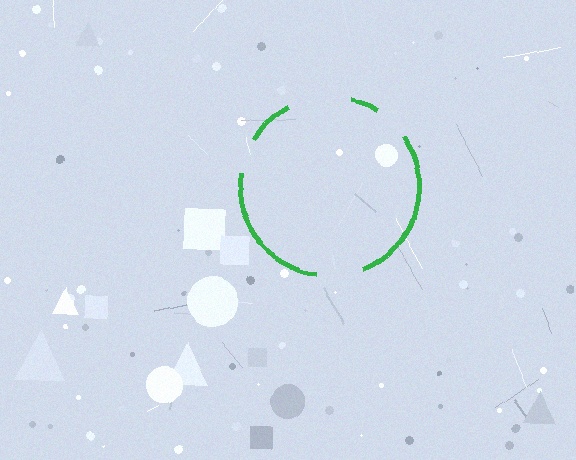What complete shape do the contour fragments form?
The contour fragments form a circle.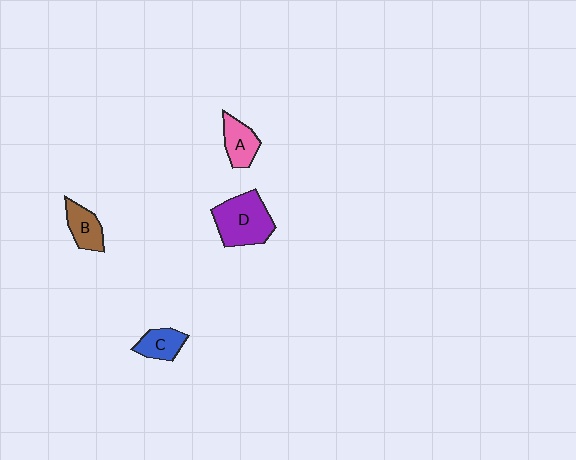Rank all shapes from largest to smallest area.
From largest to smallest: D (purple), A (pink), B (brown), C (blue).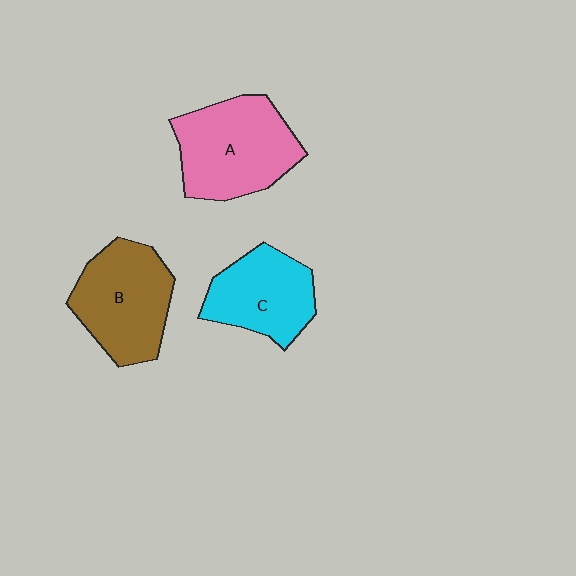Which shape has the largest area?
Shape A (pink).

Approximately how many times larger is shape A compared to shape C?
Approximately 1.3 times.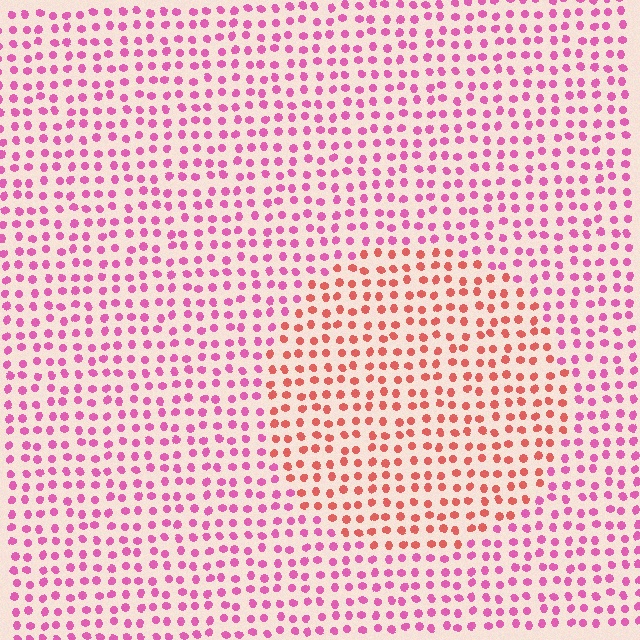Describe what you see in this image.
The image is filled with small pink elements in a uniform arrangement. A circle-shaped region is visible where the elements are tinted to a slightly different hue, forming a subtle color boundary.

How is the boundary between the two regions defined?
The boundary is defined purely by a slight shift in hue (about 41 degrees). Spacing, size, and orientation are identical on both sides.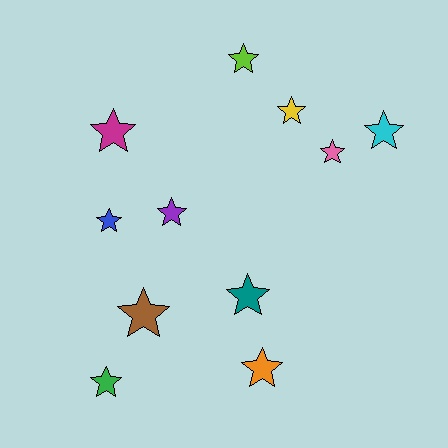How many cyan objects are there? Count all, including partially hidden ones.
There is 1 cyan object.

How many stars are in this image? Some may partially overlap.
There are 11 stars.